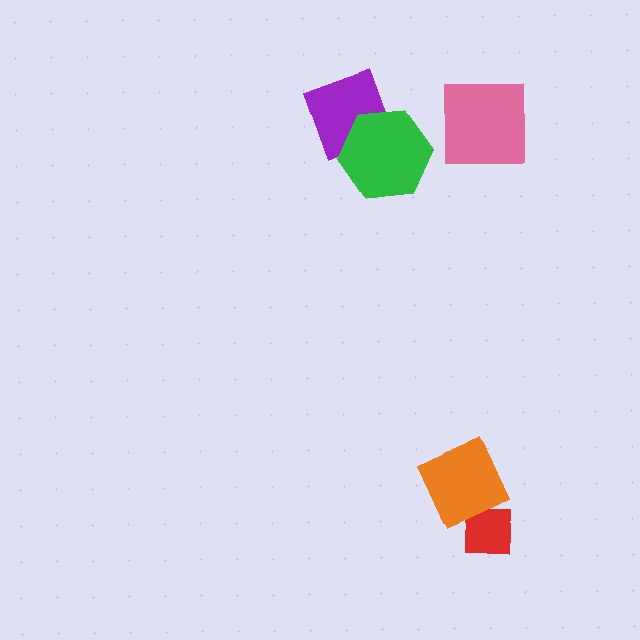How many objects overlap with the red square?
1 object overlaps with the red square.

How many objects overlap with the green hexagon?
1 object overlaps with the green hexagon.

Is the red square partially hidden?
Yes, it is partially covered by another shape.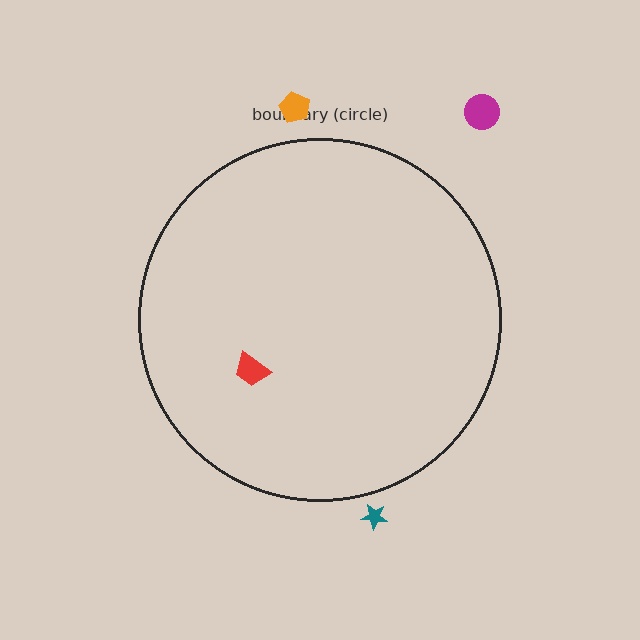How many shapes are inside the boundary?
1 inside, 3 outside.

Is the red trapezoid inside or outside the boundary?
Inside.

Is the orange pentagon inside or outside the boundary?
Outside.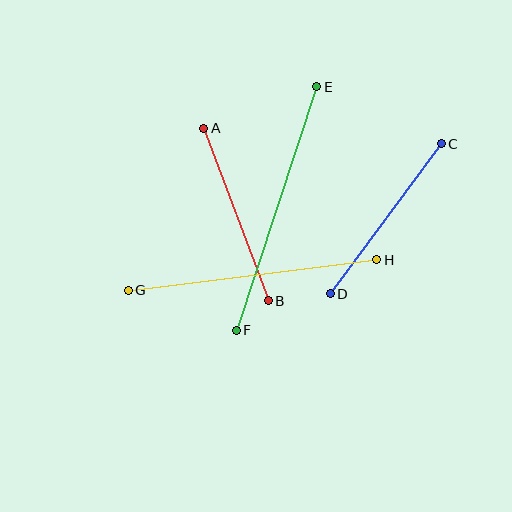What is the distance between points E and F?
The distance is approximately 257 pixels.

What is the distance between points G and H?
The distance is approximately 251 pixels.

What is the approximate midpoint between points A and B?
The midpoint is at approximately (236, 214) pixels.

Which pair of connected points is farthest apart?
Points E and F are farthest apart.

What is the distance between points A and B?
The distance is approximately 184 pixels.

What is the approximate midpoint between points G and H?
The midpoint is at approximately (252, 275) pixels.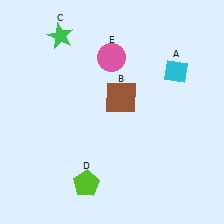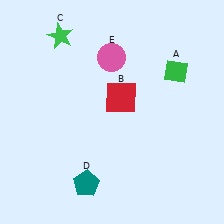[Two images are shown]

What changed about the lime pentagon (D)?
In Image 1, D is lime. In Image 2, it changed to teal.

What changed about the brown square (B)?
In Image 1, B is brown. In Image 2, it changed to red.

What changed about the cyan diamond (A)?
In Image 1, A is cyan. In Image 2, it changed to green.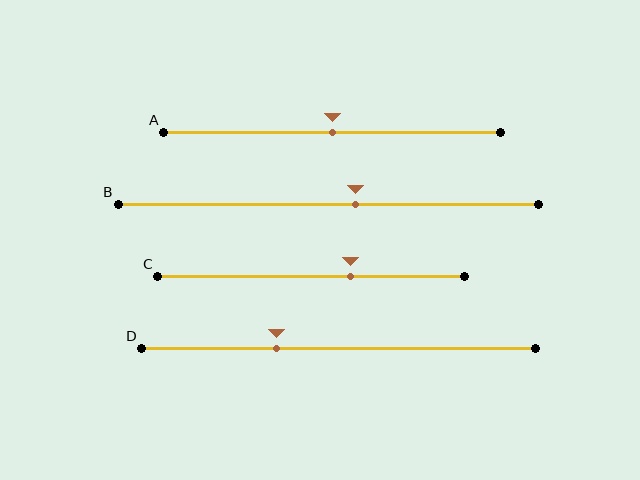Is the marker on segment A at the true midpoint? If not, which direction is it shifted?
Yes, the marker on segment A is at the true midpoint.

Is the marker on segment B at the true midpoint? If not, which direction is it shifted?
No, the marker on segment B is shifted to the right by about 7% of the segment length.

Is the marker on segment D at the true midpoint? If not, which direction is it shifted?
No, the marker on segment D is shifted to the left by about 16% of the segment length.